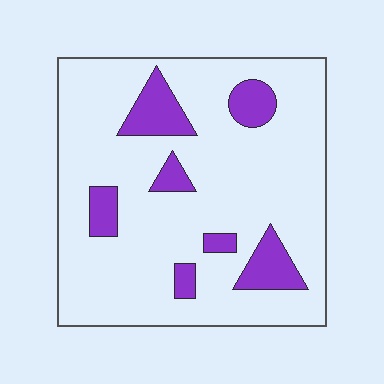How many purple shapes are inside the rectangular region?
7.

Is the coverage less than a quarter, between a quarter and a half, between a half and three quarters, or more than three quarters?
Less than a quarter.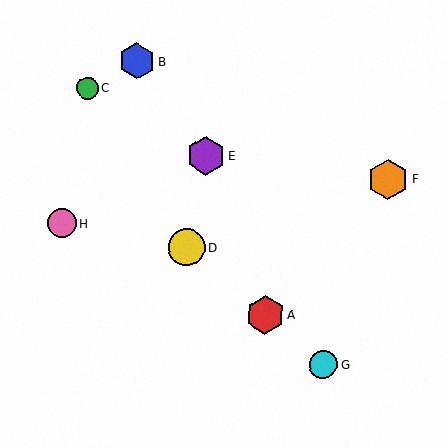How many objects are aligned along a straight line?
3 objects (A, D, G) are aligned along a straight line.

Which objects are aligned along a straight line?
Objects A, D, G are aligned along a straight line.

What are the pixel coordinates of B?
Object B is at (137, 61).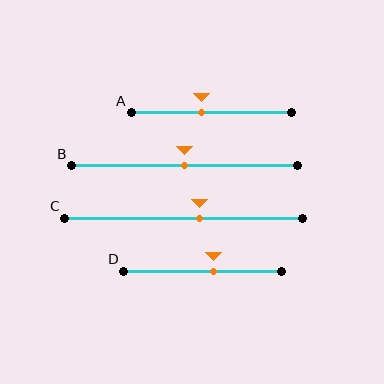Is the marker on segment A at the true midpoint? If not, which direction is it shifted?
No, the marker on segment A is shifted to the left by about 6% of the segment length.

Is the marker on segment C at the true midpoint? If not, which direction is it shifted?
No, the marker on segment C is shifted to the right by about 7% of the segment length.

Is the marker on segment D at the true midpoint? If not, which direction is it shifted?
No, the marker on segment D is shifted to the right by about 7% of the segment length.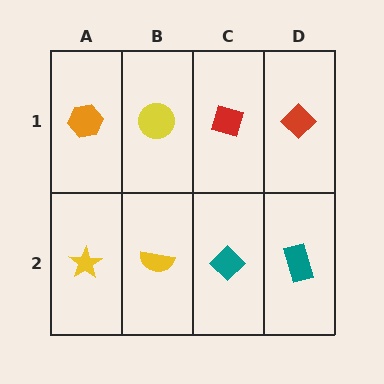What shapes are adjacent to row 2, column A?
An orange hexagon (row 1, column A), a yellow semicircle (row 2, column B).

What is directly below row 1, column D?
A teal rectangle.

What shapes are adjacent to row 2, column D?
A red diamond (row 1, column D), a teal diamond (row 2, column C).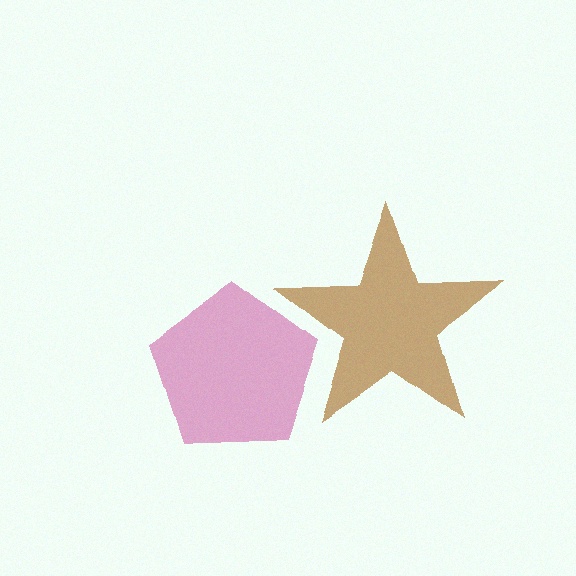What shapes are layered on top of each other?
The layered shapes are: a magenta pentagon, a brown star.